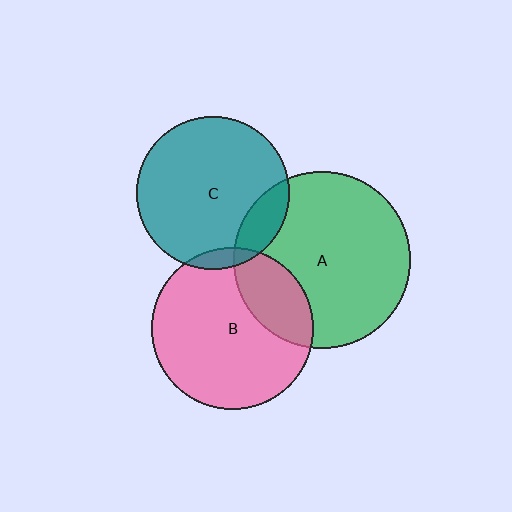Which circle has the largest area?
Circle A (green).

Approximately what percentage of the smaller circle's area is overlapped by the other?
Approximately 5%.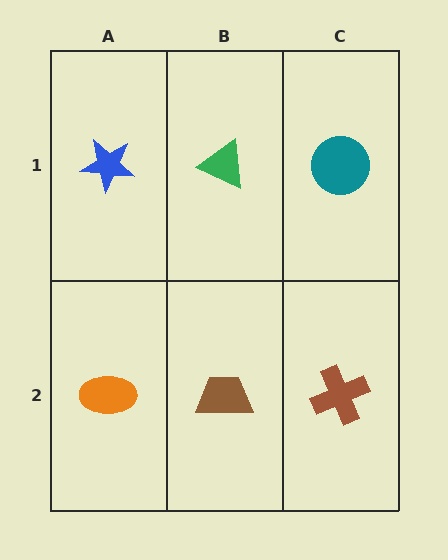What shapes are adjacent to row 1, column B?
A brown trapezoid (row 2, column B), a blue star (row 1, column A), a teal circle (row 1, column C).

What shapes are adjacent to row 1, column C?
A brown cross (row 2, column C), a green triangle (row 1, column B).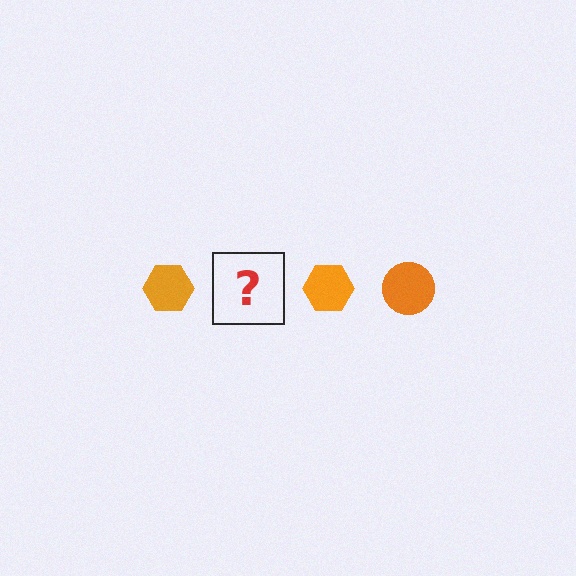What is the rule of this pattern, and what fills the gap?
The rule is that the pattern cycles through hexagon, circle shapes in orange. The gap should be filled with an orange circle.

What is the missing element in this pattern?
The missing element is an orange circle.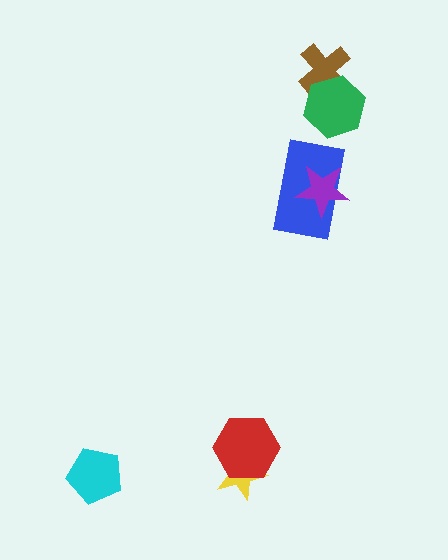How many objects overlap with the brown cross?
1 object overlaps with the brown cross.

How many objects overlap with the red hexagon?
1 object overlaps with the red hexagon.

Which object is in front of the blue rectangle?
The purple star is in front of the blue rectangle.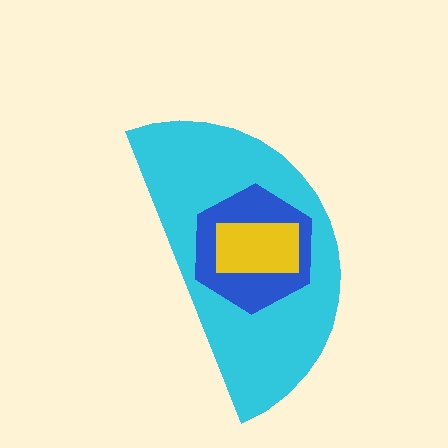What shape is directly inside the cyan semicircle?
The blue hexagon.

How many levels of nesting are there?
3.